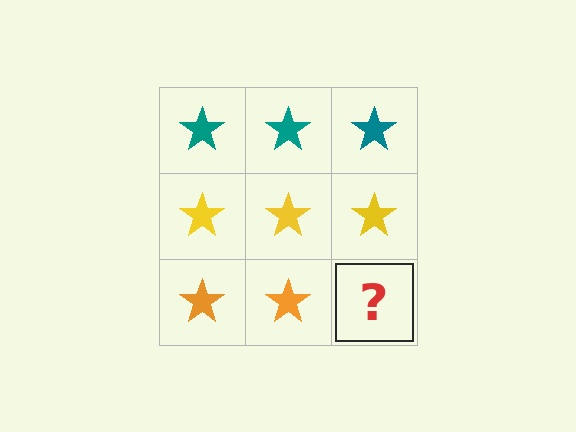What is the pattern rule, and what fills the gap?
The rule is that each row has a consistent color. The gap should be filled with an orange star.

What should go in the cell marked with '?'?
The missing cell should contain an orange star.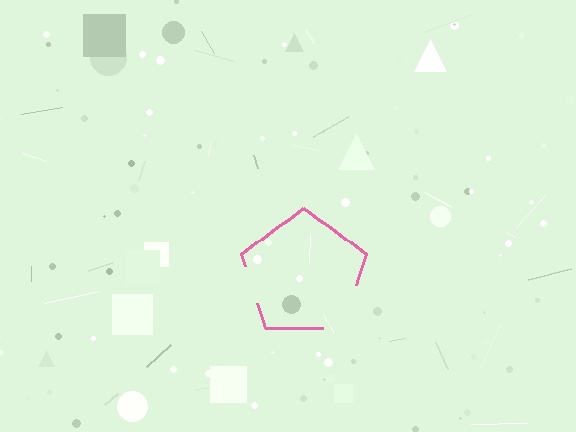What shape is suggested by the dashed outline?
The dashed outline suggests a pentagon.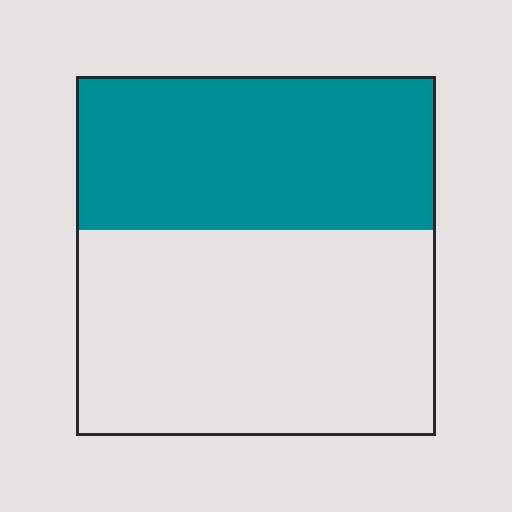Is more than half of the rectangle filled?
No.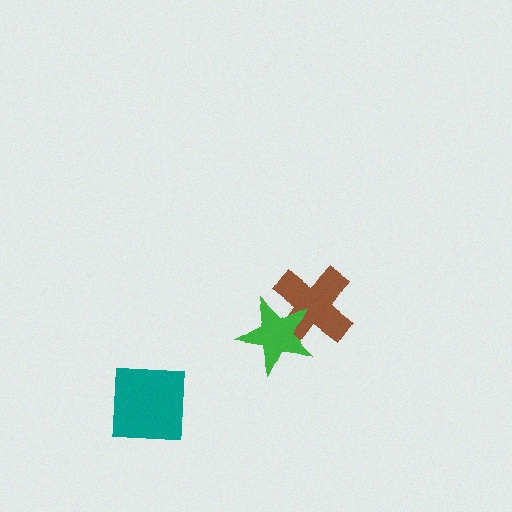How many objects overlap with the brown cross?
1 object overlaps with the brown cross.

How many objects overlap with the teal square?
0 objects overlap with the teal square.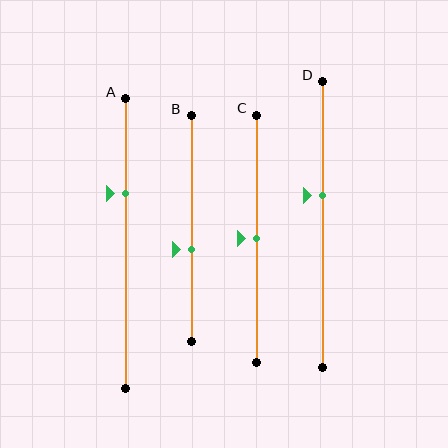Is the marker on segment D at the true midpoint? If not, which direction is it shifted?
No, the marker on segment D is shifted upward by about 10% of the segment length.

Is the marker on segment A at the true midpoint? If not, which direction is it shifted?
No, the marker on segment A is shifted upward by about 17% of the segment length.